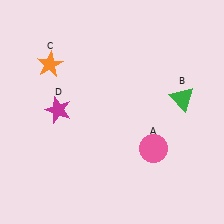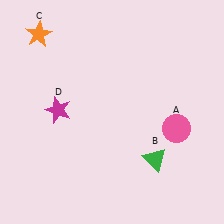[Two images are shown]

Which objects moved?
The objects that moved are: the pink circle (A), the green triangle (B), the orange star (C).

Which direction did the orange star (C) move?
The orange star (C) moved up.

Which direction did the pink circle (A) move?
The pink circle (A) moved right.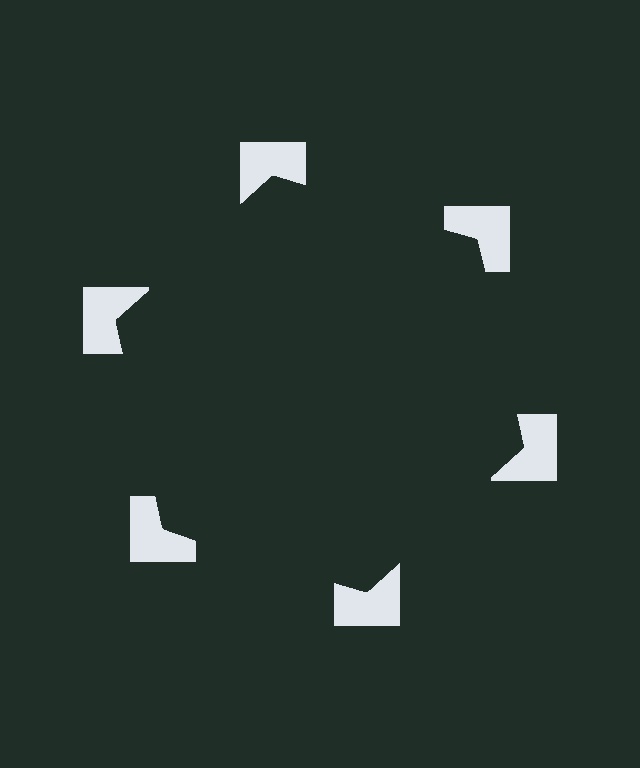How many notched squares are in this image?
There are 6 — one at each vertex of the illusory hexagon.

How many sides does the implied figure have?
6 sides.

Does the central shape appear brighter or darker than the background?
It typically appears slightly darker than the background, even though no actual brightness change is drawn.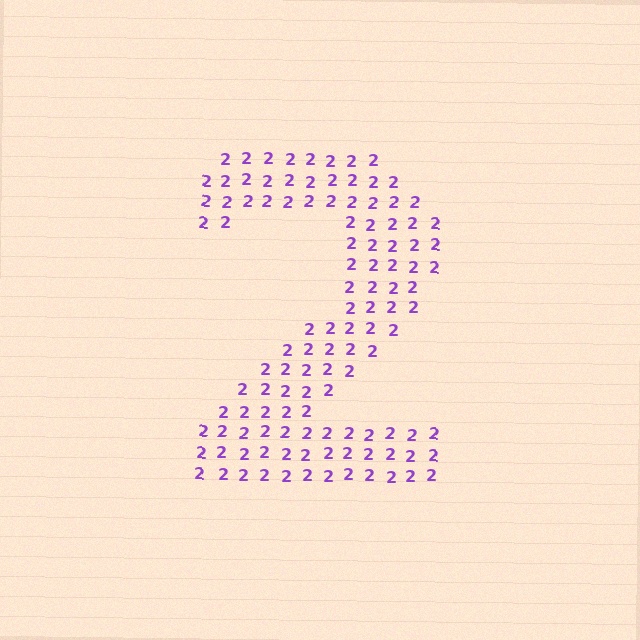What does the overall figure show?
The overall figure shows the digit 2.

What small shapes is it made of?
It is made of small digit 2's.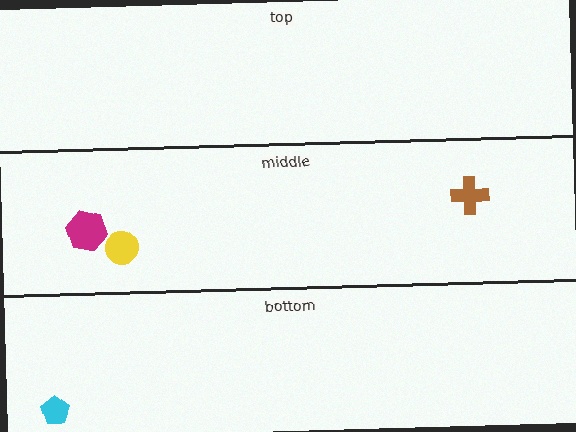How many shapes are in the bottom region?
1.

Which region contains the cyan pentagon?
The bottom region.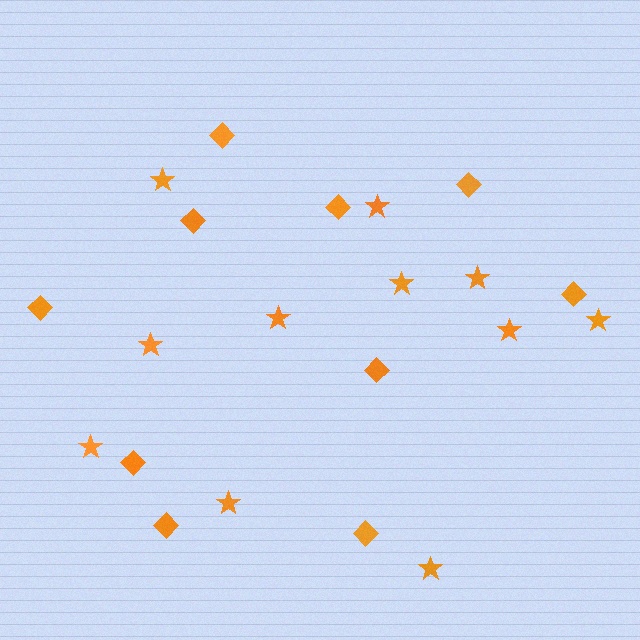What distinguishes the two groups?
There are 2 groups: one group of diamonds (10) and one group of stars (11).